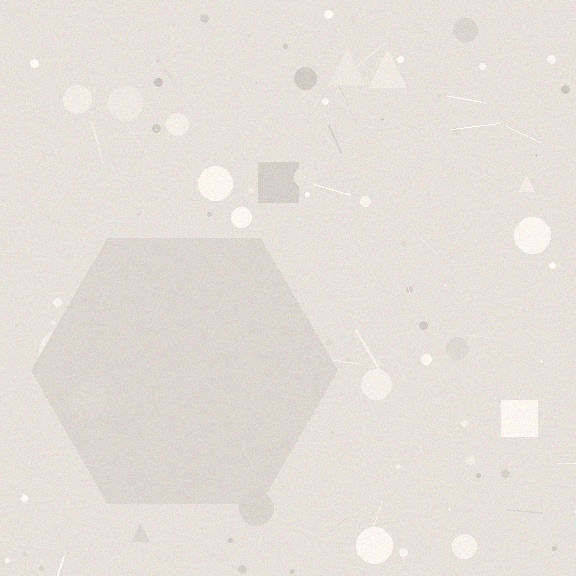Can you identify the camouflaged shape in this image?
The camouflaged shape is a hexagon.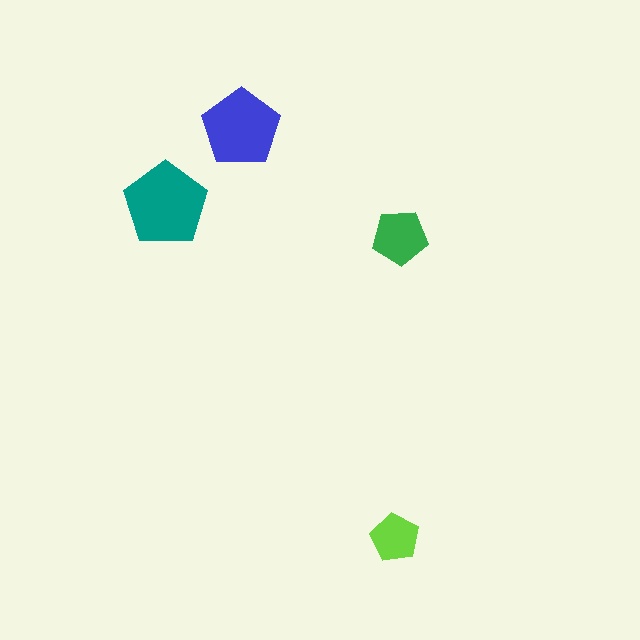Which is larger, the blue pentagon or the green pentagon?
The blue one.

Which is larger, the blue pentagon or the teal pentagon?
The teal one.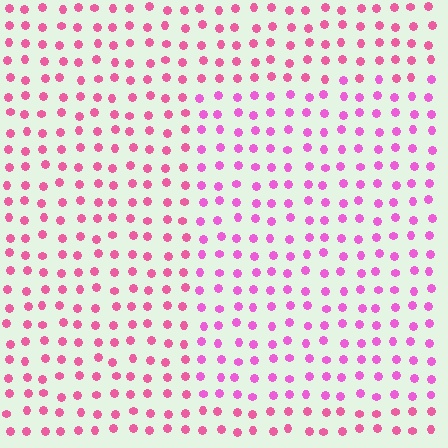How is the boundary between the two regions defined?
The boundary is defined purely by a slight shift in hue (about 23 degrees). Spacing, size, and orientation are identical on both sides.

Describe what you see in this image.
The image is filled with small pink elements in a uniform arrangement. A rectangle-shaped region is visible where the elements are tinted to a slightly different hue, forming a subtle color boundary.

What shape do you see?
I see a rectangle.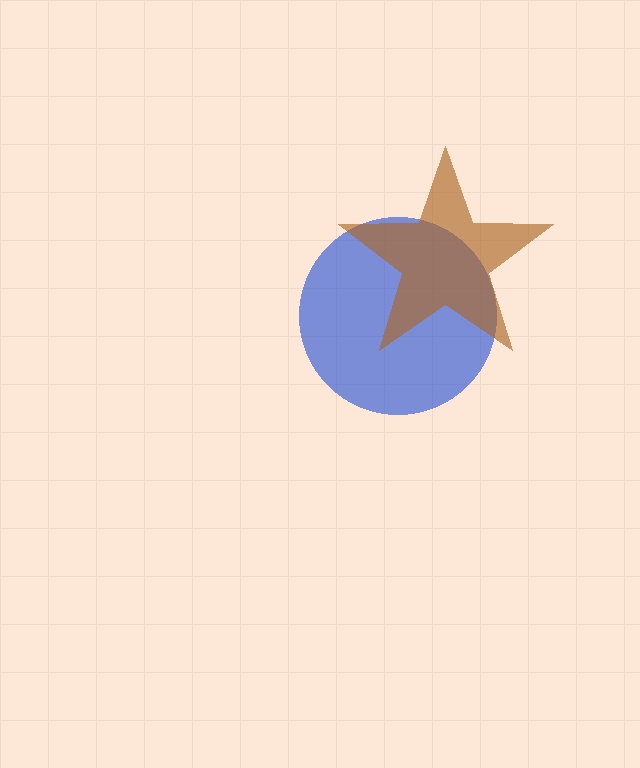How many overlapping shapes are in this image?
There are 2 overlapping shapes in the image.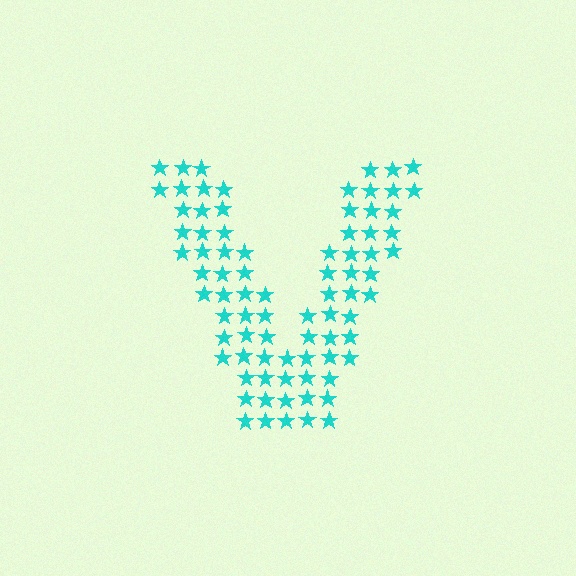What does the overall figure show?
The overall figure shows the letter V.